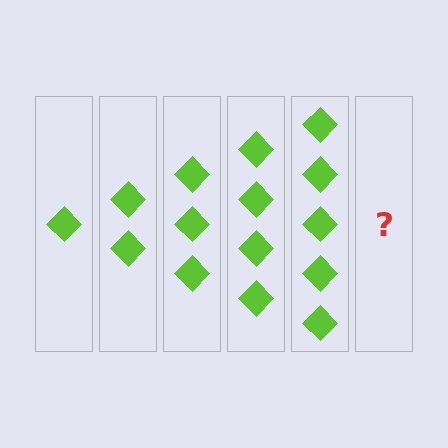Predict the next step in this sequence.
The next step is 6 diamonds.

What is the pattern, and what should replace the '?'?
The pattern is that each step adds one more diamond. The '?' should be 6 diamonds.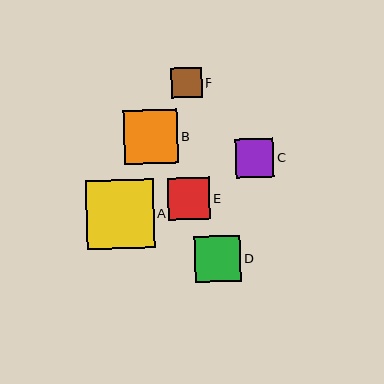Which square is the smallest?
Square F is the smallest with a size of approximately 30 pixels.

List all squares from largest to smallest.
From largest to smallest: A, B, D, E, C, F.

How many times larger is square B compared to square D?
Square B is approximately 1.2 times the size of square D.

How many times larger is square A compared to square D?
Square A is approximately 1.5 times the size of square D.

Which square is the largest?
Square A is the largest with a size of approximately 68 pixels.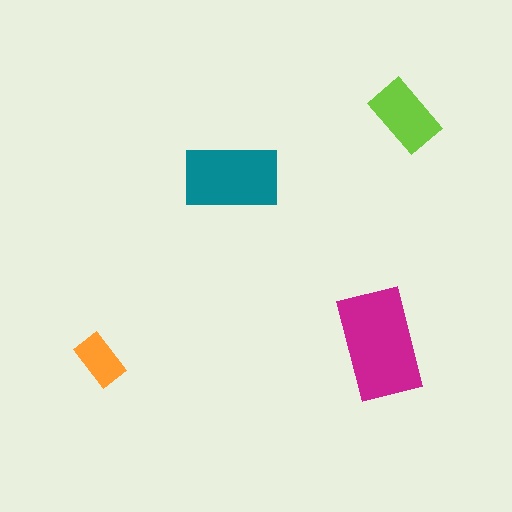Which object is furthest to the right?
The lime rectangle is rightmost.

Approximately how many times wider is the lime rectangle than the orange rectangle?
About 1.5 times wider.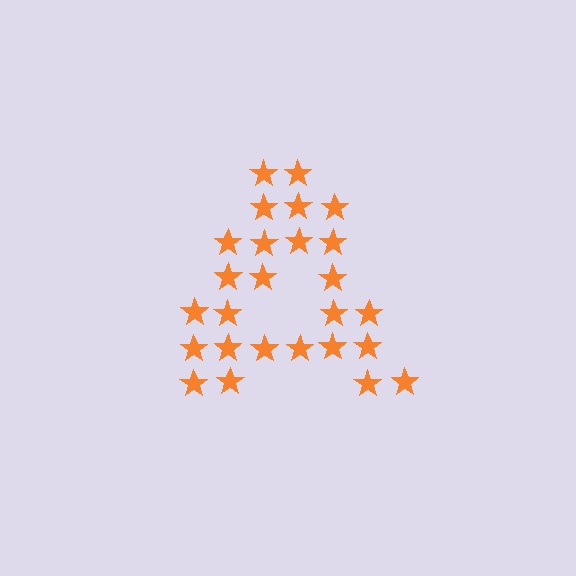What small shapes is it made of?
It is made of small stars.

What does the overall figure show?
The overall figure shows the letter A.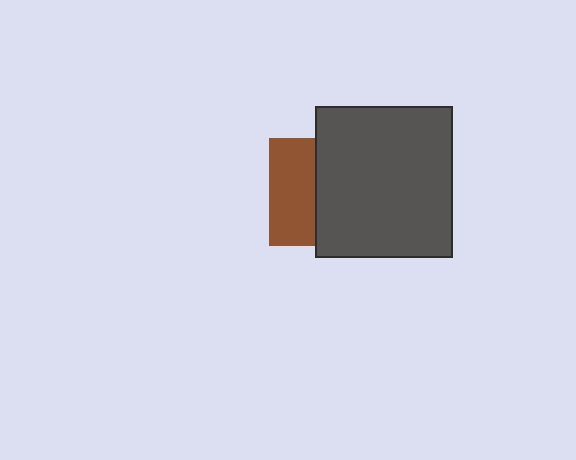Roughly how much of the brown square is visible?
A small part of it is visible (roughly 43%).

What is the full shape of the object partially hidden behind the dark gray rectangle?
The partially hidden object is a brown square.